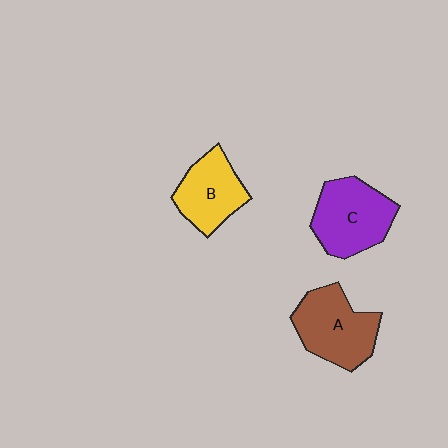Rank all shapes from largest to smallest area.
From largest to smallest: C (purple), A (brown), B (yellow).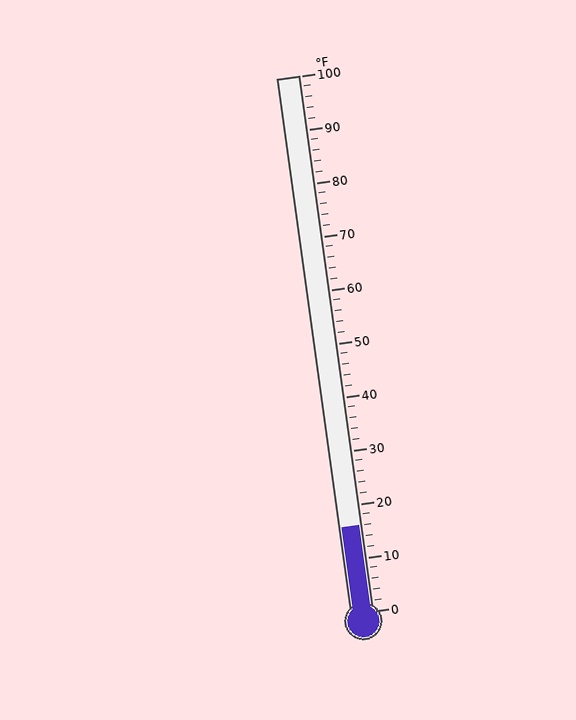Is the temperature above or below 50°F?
The temperature is below 50°F.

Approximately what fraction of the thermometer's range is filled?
The thermometer is filled to approximately 15% of its range.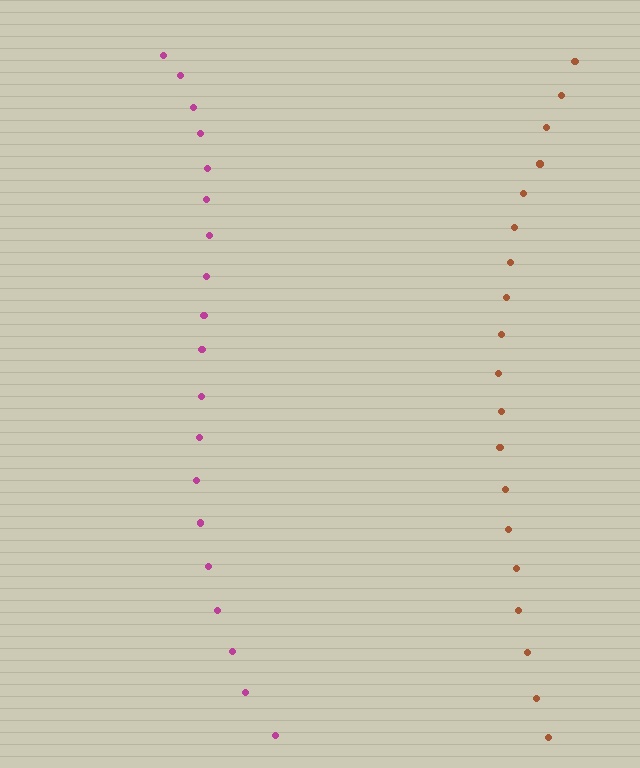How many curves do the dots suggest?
There are 2 distinct paths.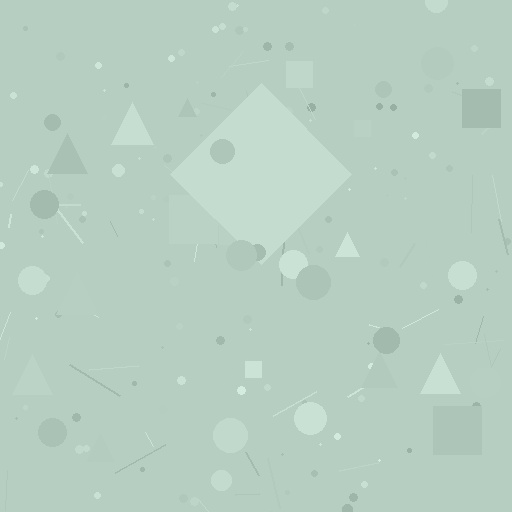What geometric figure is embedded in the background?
A diamond is embedded in the background.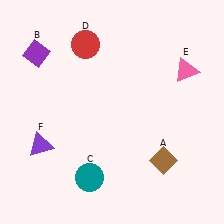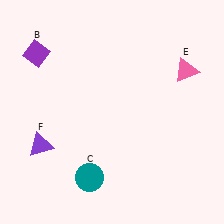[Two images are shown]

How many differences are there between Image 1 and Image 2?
There are 2 differences between the two images.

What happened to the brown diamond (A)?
The brown diamond (A) was removed in Image 2. It was in the bottom-right area of Image 1.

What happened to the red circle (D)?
The red circle (D) was removed in Image 2. It was in the top-left area of Image 1.